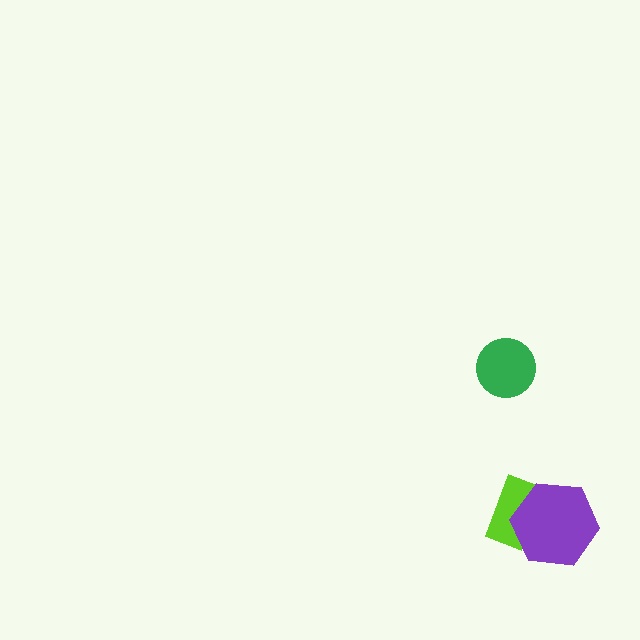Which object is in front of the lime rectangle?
The purple hexagon is in front of the lime rectangle.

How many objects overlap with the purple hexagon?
1 object overlaps with the purple hexagon.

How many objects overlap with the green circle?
0 objects overlap with the green circle.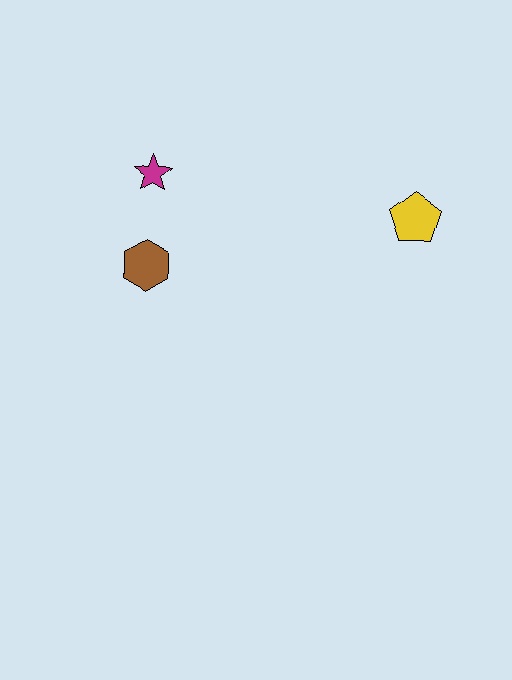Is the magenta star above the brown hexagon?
Yes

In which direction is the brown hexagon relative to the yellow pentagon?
The brown hexagon is to the left of the yellow pentagon.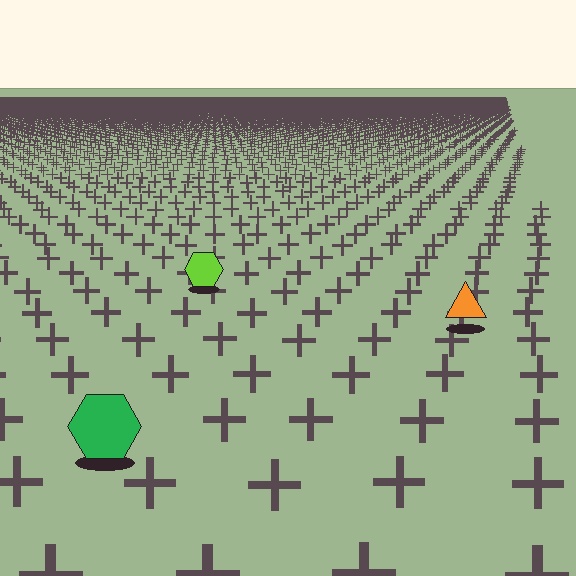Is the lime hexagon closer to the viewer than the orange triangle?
No. The orange triangle is closer — you can tell from the texture gradient: the ground texture is coarser near it.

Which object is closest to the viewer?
The green hexagon is closest. The texture marks near it are larger and more spread out.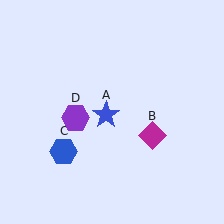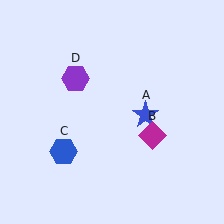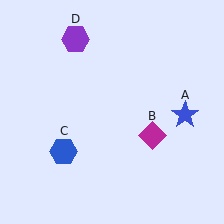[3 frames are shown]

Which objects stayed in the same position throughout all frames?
Magenta diamond (object B) and blue hexagon (object C) remained stationary.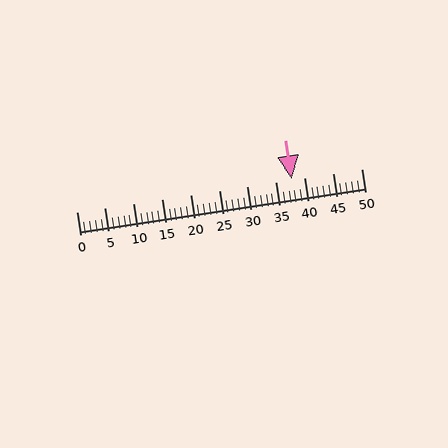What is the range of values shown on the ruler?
The ruler shows values from 0 to 50.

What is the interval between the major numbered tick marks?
The major tick marks are spaced 5 units apart.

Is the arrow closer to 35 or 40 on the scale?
The arrow is closer to 40.